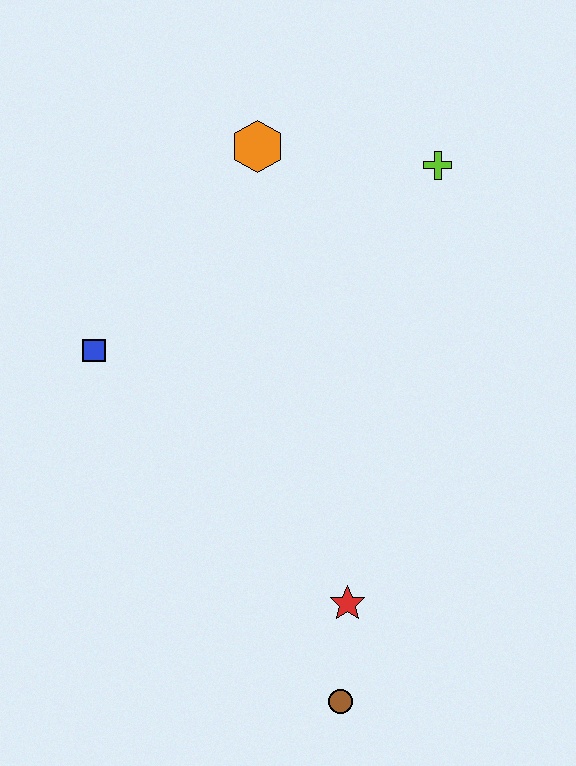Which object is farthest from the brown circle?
The orange hexagon is farthest from the brown circle.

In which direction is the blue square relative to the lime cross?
The blue square is to the left of the lime cross.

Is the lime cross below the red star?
No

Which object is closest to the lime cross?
The orange hexagon is closest to the lime cross.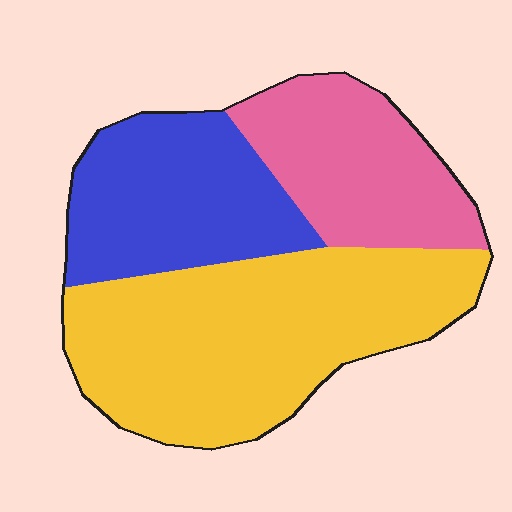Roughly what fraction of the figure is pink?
Pink covers around 25% of the figure.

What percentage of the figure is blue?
Blue covers 27% of the figure.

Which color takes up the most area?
Yellow, at roughly 50%.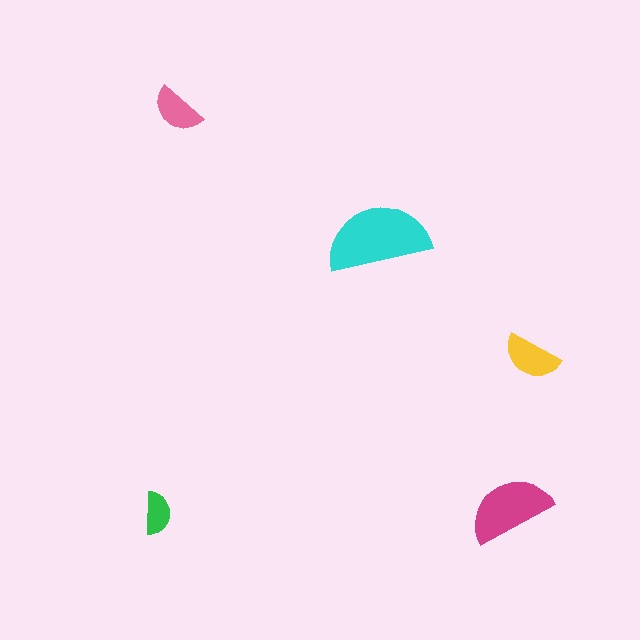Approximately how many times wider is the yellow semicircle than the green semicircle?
About 1.5 times wider.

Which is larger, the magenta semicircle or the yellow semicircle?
The magenta one.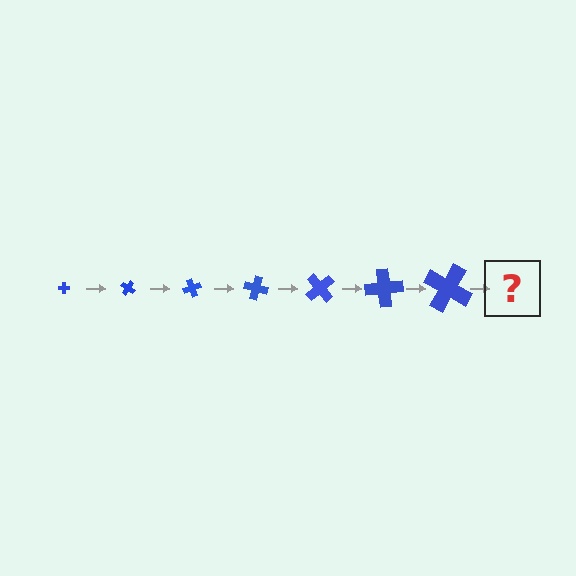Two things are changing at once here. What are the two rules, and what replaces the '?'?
The two rules are that the cross grows larger each step and it rotates 35 degrees each step. The '?' should be a cross, larger than the previous one and rotated 245 degrees from the start.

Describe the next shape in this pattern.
It should be a cross, larger than the previous one and rotated 245 degrees from the start.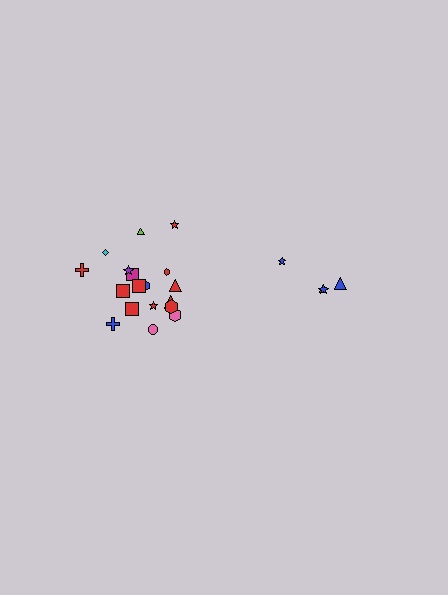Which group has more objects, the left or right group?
The left group.